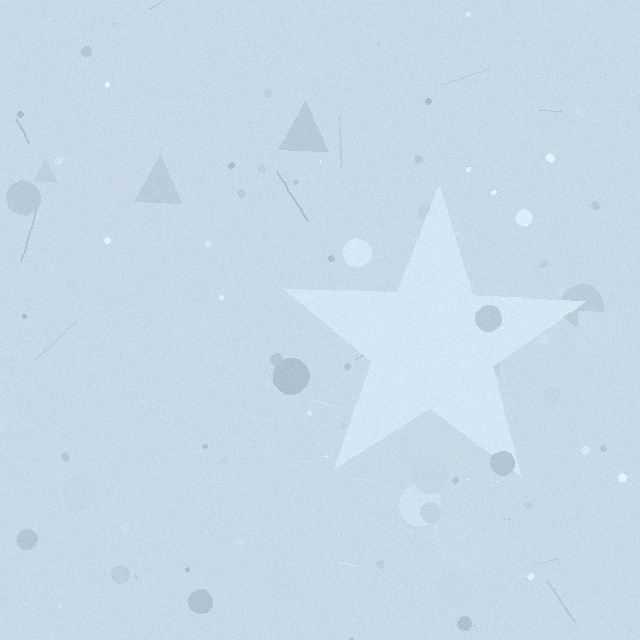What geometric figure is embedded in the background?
A star is embedded in the background.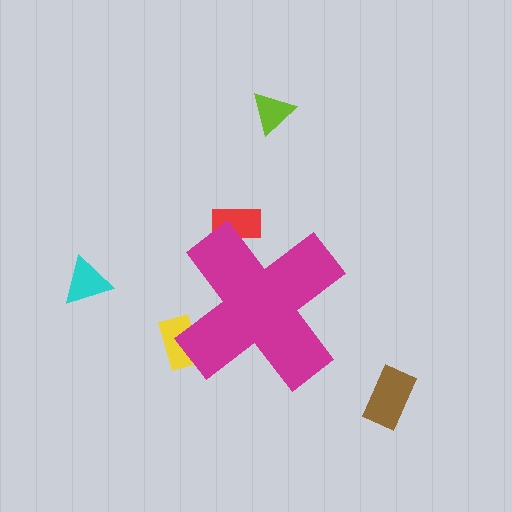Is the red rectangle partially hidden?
Yes, the red rectangle is partially hidden behind the magenta cross.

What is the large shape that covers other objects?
A magenta cross.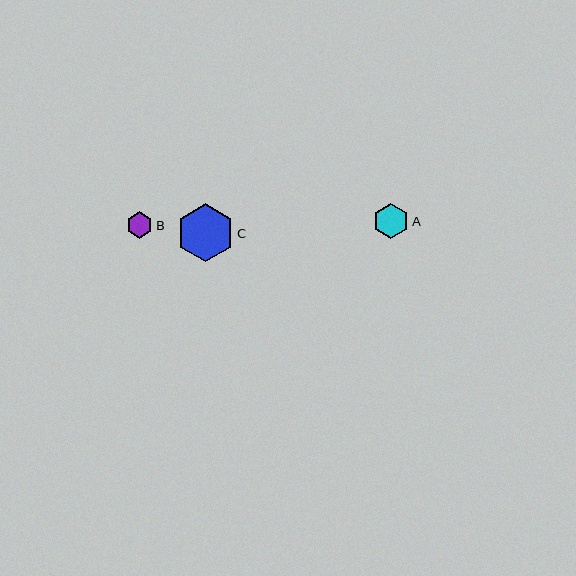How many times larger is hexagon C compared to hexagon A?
Hexagon C is approximately 1.6 times the size of hexagon A.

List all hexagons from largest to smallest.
From largest to smallest: C, A, B.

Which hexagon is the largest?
Hexagon C is the largest with a size of approximately 58 pixels.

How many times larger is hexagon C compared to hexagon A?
Hexagon C is approximately 1.6 times the size of hexagon A.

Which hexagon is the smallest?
Hexagon B is the smallest with a size of approximately 26 pixels.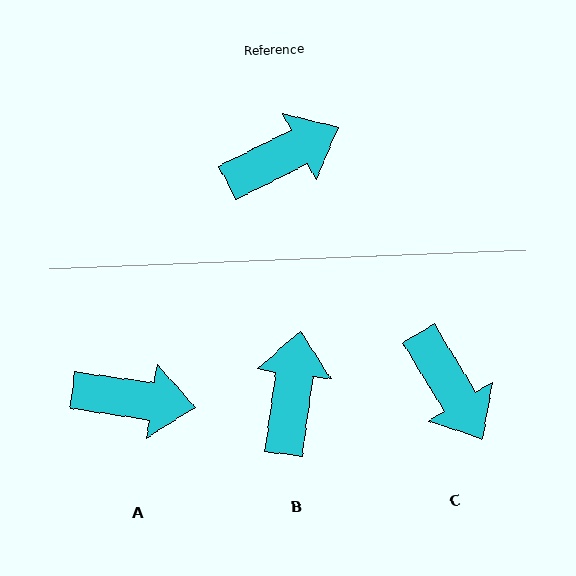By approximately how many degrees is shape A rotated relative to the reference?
Approximately 35 degrees clockwise.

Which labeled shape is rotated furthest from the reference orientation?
C, about 85 degrees away.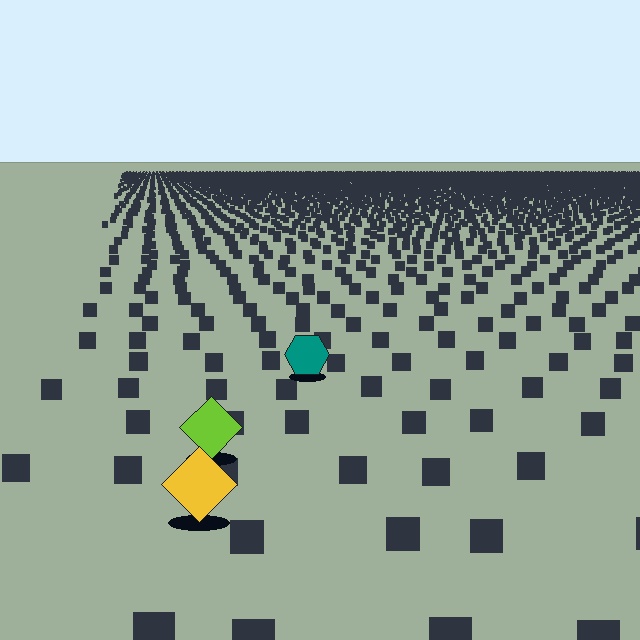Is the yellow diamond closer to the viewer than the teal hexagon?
Yes. The yellow diamond is closer — you can tell from the texture gradient: the ground texture is coarser near it.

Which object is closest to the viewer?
The yellow diamond is closest. The texture marks near it are larger and more spread out.